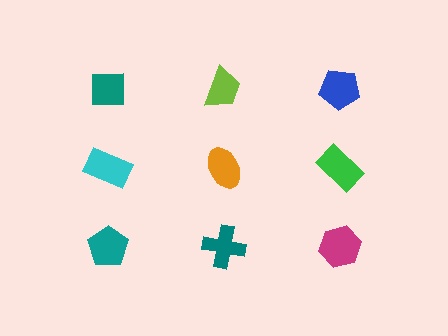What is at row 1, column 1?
A teal square.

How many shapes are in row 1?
3 shapes.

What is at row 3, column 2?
A teal cross.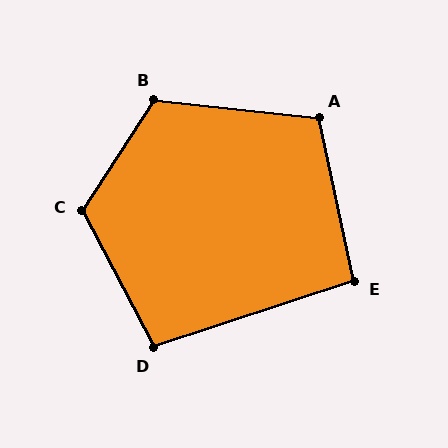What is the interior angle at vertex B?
Approximately 117 degrees (obtuse).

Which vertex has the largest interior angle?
C, at approximately 120 degrees.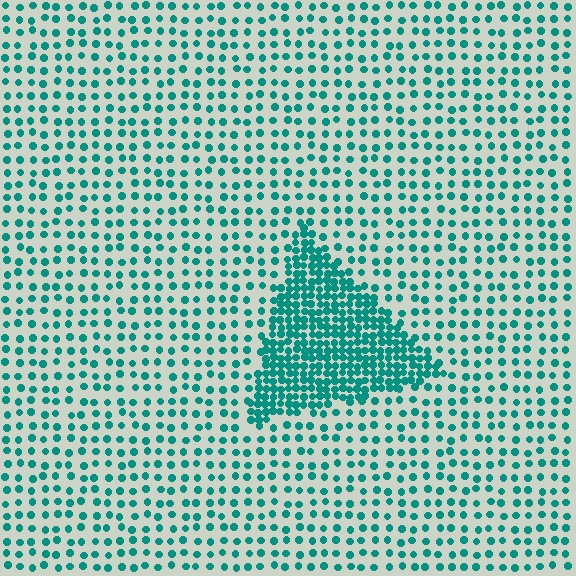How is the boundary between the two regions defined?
The boundary is defined by a change in element density (approximately 2.7x ratio). All elements are the same color, size, and shape.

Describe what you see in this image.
The image contains small teal elements arranged at two different densities. A triangle-shaped region is visible where the elements are more densely packed than the surrounding area.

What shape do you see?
I see a triangle.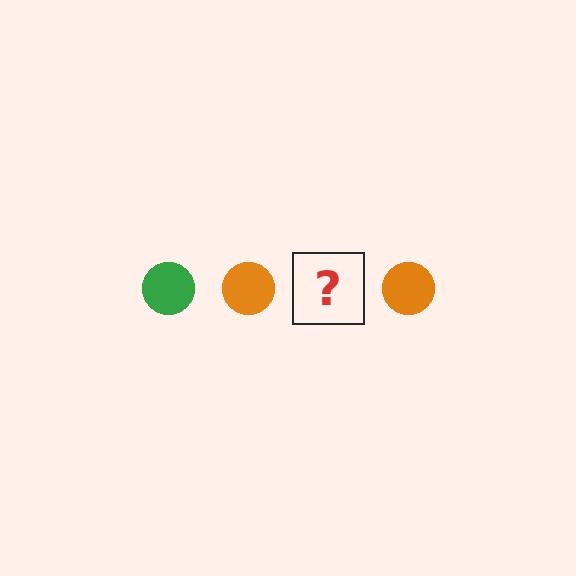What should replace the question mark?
The question mark should be replaced with a green circle.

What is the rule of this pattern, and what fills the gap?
The rule is that the pattern cycles through green, orange circles. The gap should be filled with a green circle.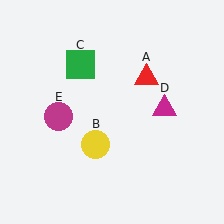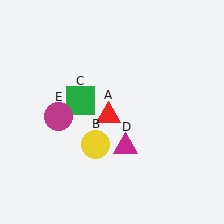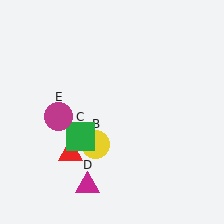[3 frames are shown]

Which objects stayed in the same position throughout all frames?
Yellow circle (object B) and magenta circle (object E) remained stationary.